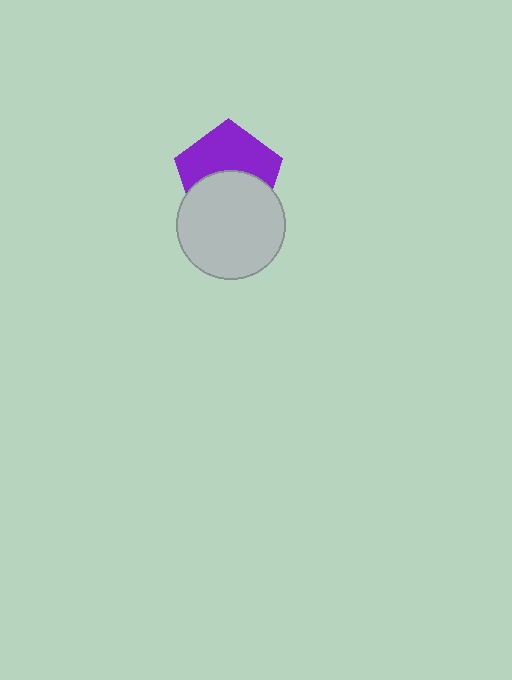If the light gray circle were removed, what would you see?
You would see the complete purple pentagon.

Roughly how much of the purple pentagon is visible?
About half of it is visible (roughly 53%).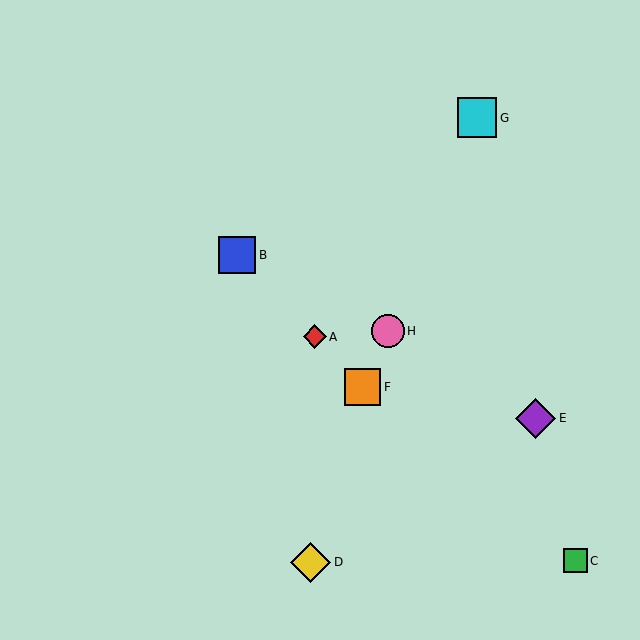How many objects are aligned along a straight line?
3 objects (A, B, F) are aligned along a straight line.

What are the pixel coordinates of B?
Object B is at (237, 255).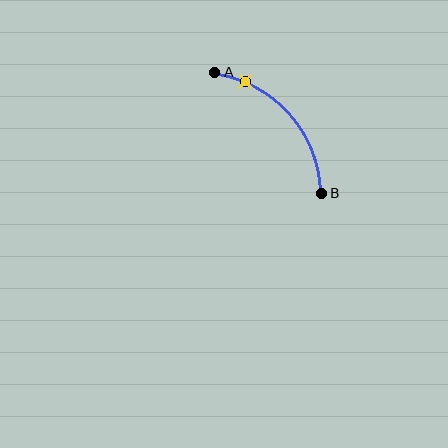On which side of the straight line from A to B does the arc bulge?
The arc bulges above and to the right of the straight line connecting A and B.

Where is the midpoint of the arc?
The arc midpoint is the point on the curve farthest from the straight line joining A and B. It sits above and to the right of that line.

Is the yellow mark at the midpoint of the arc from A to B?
No. The yellow mark lies on the arc but is closer to endpoint A. The arc midpoint would be at the point on the curve equidistant along the arc from both A and B.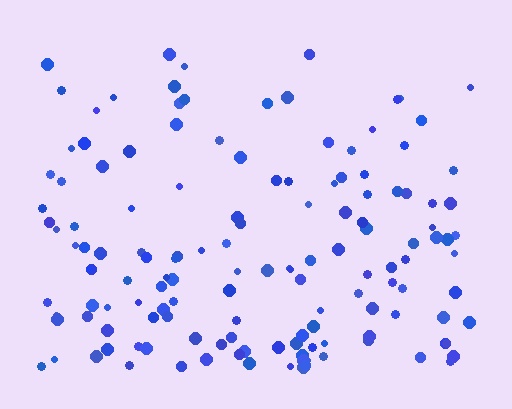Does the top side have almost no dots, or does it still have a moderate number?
Still a moderate number, just noticeably fewer than the bottom.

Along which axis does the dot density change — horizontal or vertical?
Vertical.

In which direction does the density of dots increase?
From top to bottom, with the bottom side densest.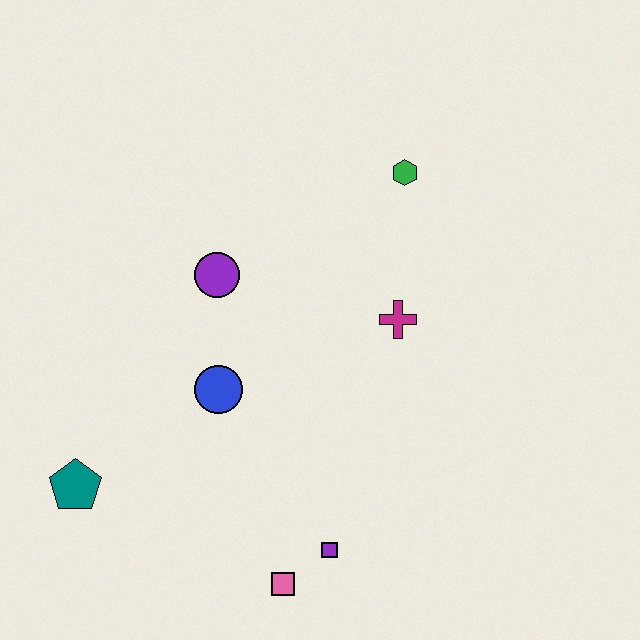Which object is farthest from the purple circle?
The pink square is farthest from the purple circle.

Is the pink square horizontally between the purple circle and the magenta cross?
Yes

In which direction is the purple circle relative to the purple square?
The purple circle is above the purple square.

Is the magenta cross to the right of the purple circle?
Yes